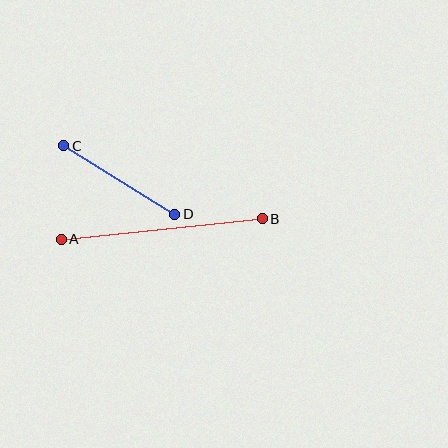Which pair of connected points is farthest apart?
Points A and B are farthest apart.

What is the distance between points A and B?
The distance is approximately 202 pixels.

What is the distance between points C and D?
The distance is approximately 131 pixels.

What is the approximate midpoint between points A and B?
The midpoint is at approximately (162, 229) pixels.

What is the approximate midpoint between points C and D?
The midpoint is at approximately (119, 180) pixels.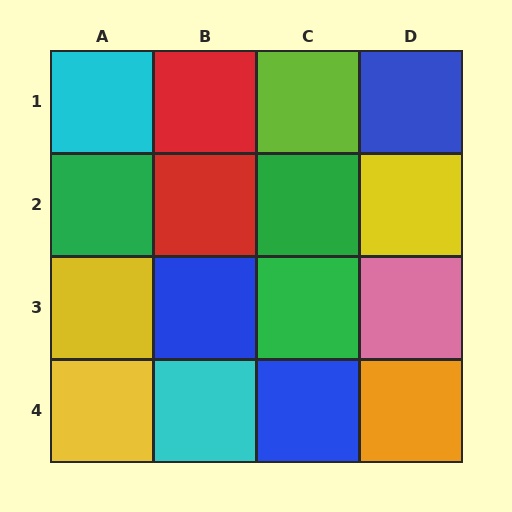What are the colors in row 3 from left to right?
Yellow, blue, green, pink.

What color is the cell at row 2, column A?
Green.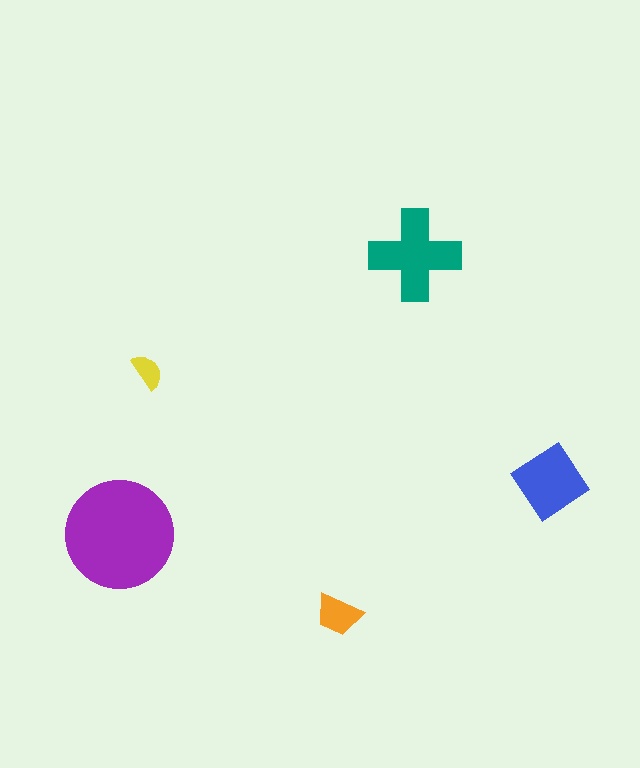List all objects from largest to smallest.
The purple circle, the teal cross, the blue diamond, the orange trapezoid, the yellow semicircle.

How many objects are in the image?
There are 5 objects in the image.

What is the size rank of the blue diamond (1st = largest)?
3rd.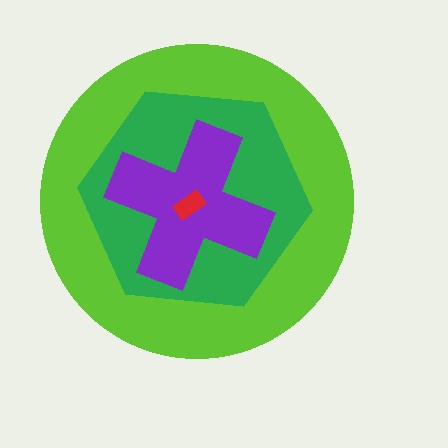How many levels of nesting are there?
4.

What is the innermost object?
The red rectangle.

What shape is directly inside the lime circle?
The green hexagon.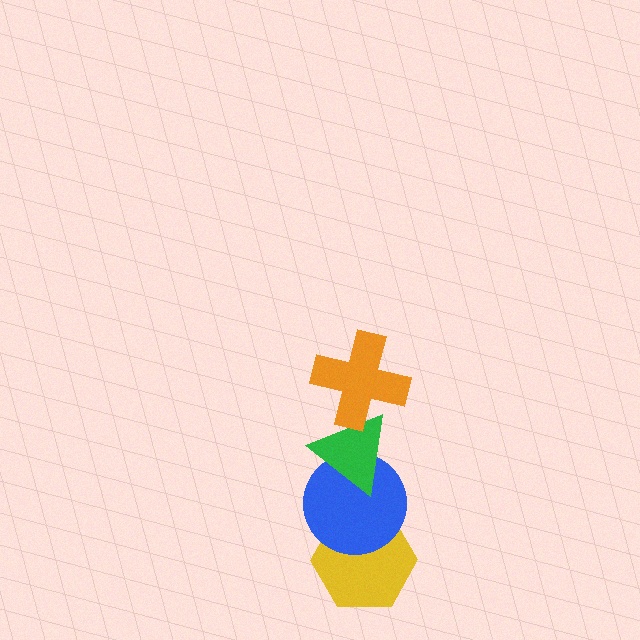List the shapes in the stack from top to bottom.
From top to bottom: the orange cross, the green triangle, the blue circle, the yellow hexagon.